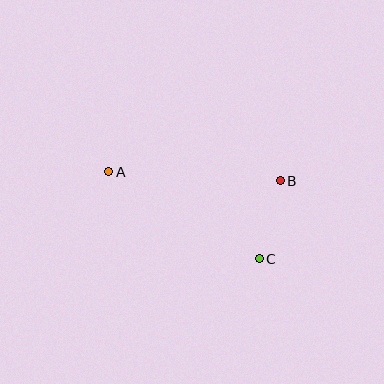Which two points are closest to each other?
Points B and C are closest to each other.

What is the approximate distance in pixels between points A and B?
The distance between A and B is approximately 172 pixels.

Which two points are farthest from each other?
Points A and C are farthest from each other.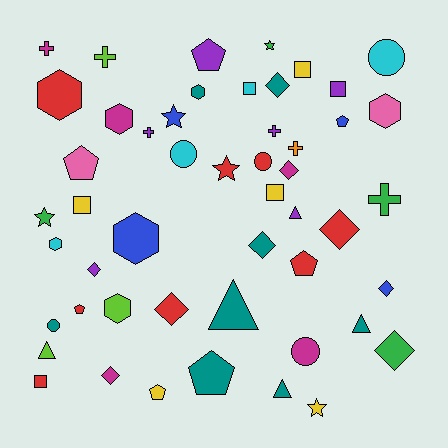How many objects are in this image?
There are 50 objects.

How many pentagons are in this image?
There are 7 pentagons.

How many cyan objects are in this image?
There are 4 cyan objects.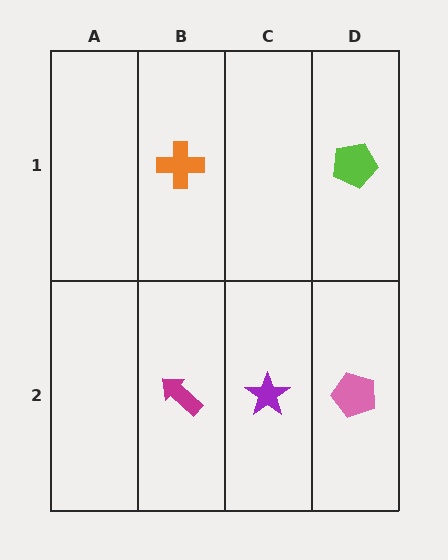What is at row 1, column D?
A lime pentagon.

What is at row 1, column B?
An orange cross.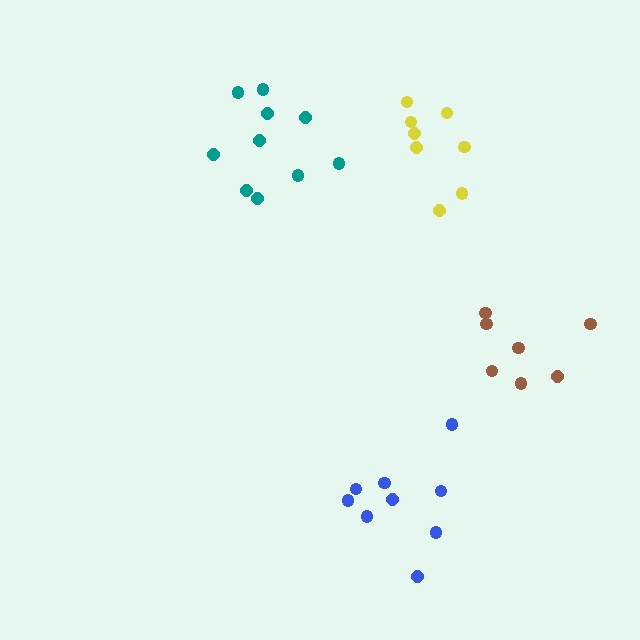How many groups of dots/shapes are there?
There are 4 groups.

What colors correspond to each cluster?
The clusters are colored: blue, yellow, brown, teal.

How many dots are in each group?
Group 1: 9 dots, Group 2: 8 dots, Group 3: 7 dots, Group 4: 10 dots (34 total).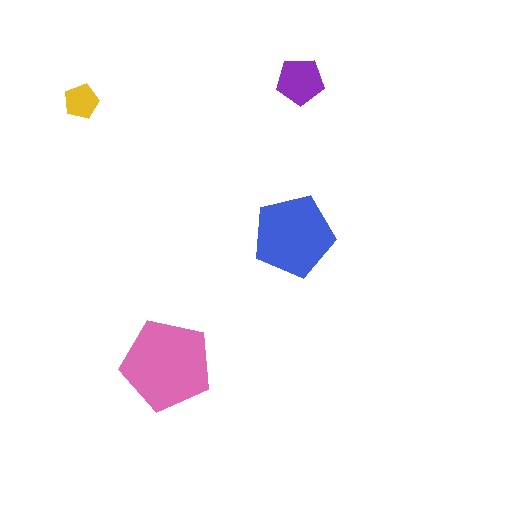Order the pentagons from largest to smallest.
the pink one, the blue one, the purple one, the yellow one.